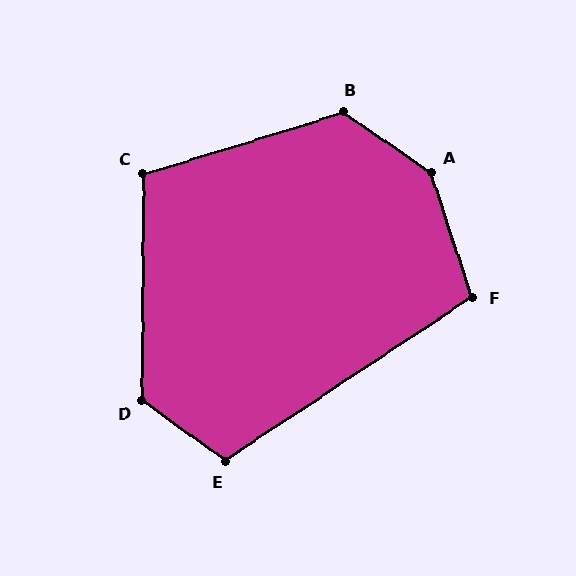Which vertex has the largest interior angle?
A, at approximately 142 degrees.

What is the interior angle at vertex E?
Approximately 110 degrees (obtuse).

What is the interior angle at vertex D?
Approximately 126 degrees (obtuse).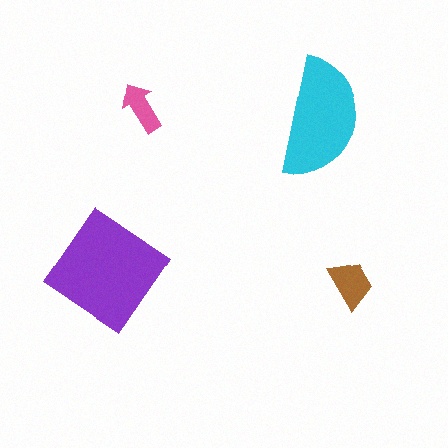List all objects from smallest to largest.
The pink arrow, the brown trapezoid, the cyan semicircle, the purple diamond.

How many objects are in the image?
There are 4 objects in the image.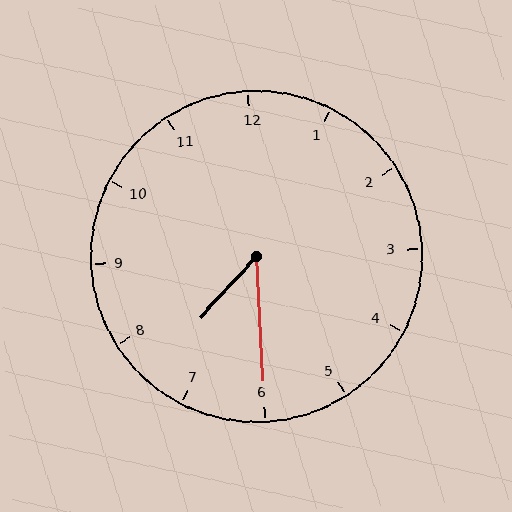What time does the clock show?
7:30.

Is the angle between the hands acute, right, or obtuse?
It is acute.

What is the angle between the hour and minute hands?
Approximately 45 degrees.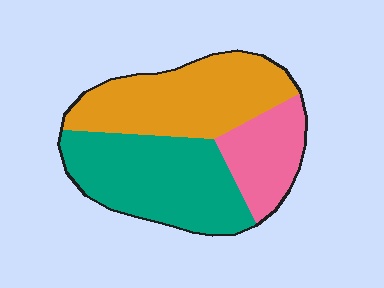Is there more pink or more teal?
Teal.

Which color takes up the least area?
Pink, at roughly 20%.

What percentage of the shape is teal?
Teal covers about 40% of the shape.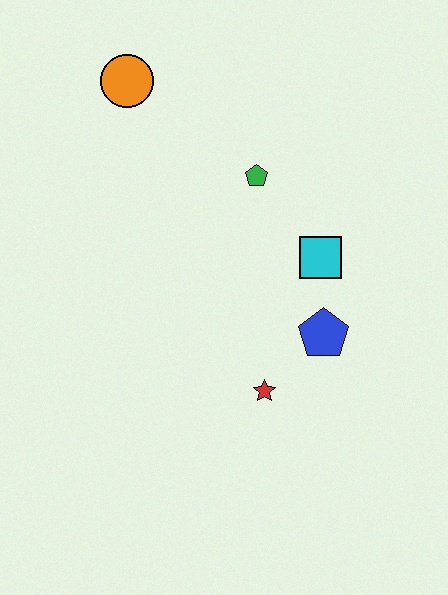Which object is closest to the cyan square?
The blue pentagon is closest to the cyan square.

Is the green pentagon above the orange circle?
No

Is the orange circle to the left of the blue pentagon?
Yes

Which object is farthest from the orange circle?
The red star is farthest from the orange circle.